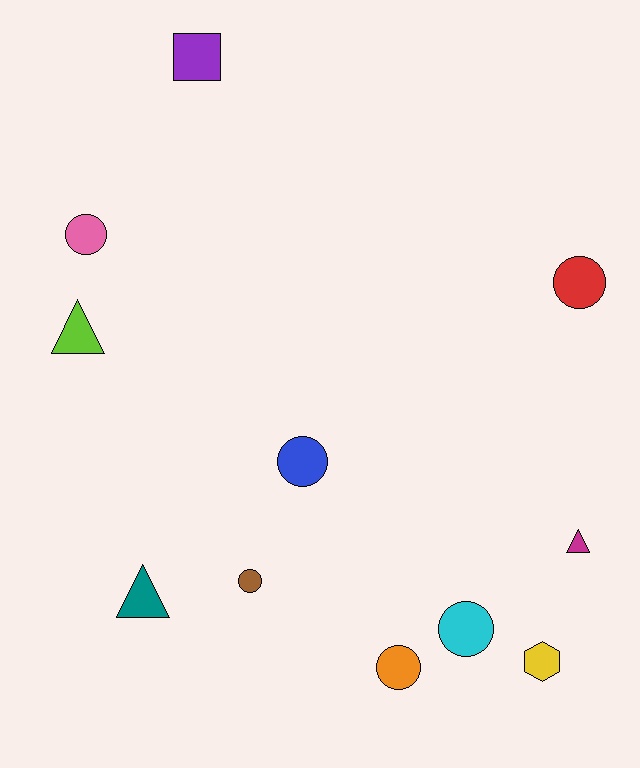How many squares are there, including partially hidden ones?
There is 1 square.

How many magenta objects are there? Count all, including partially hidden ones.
There is 1 magenta object.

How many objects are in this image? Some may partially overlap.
There are 11 objects.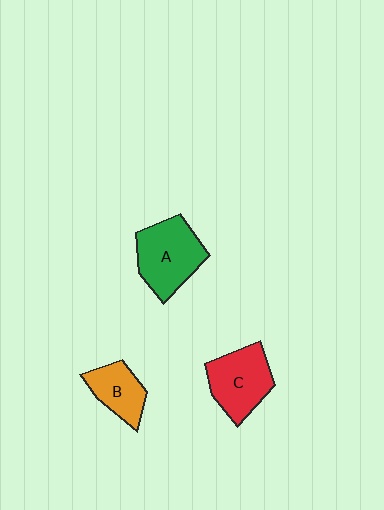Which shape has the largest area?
Shape A (green).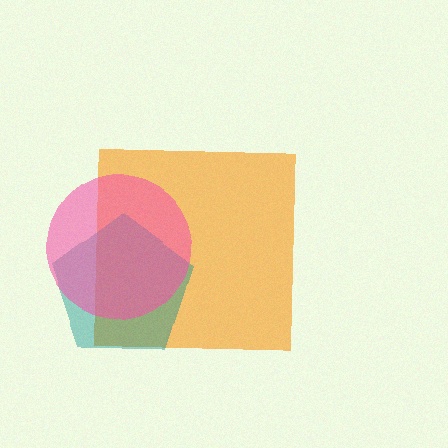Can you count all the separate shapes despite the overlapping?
Yes, there are 3 separate shapes.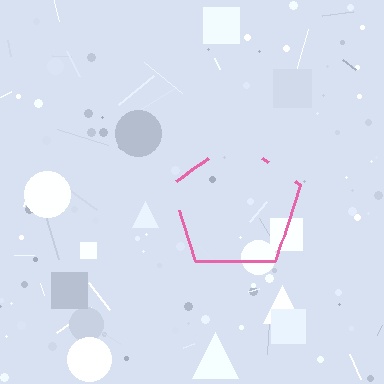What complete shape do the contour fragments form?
The contour fragments form a pentagon.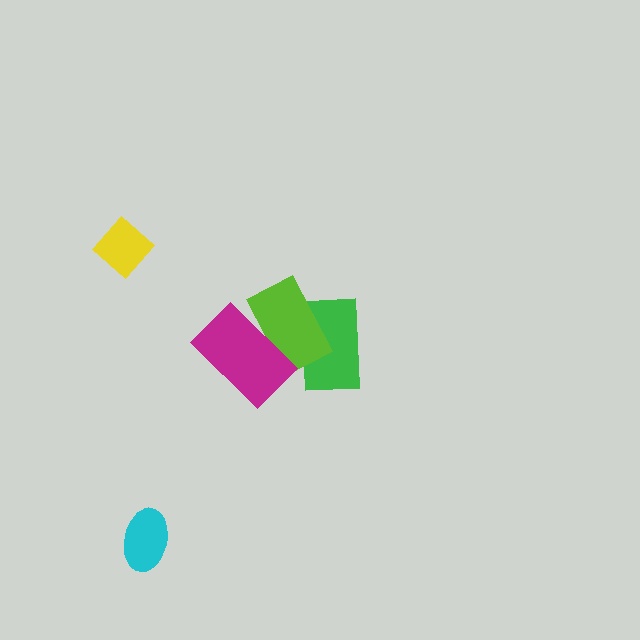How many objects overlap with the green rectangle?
1 object overlaps with the green rectangle.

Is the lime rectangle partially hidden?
Yes, it is partially covered by another shape.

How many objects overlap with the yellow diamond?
0 objects overlap with the yellow diamond.